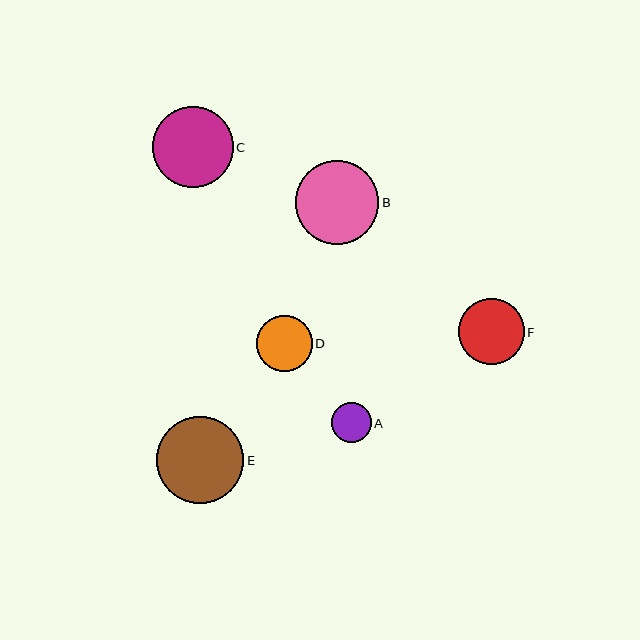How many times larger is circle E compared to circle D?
Circle E is approximately 1.6 times the size of circle D.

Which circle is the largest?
Circle E is the largest with a size of approximately 87 pixels.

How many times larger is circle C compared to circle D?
Circle C is approximately 1.5 times the size of circle D.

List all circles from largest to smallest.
From largest to smallest: E, B, C, F, D, A.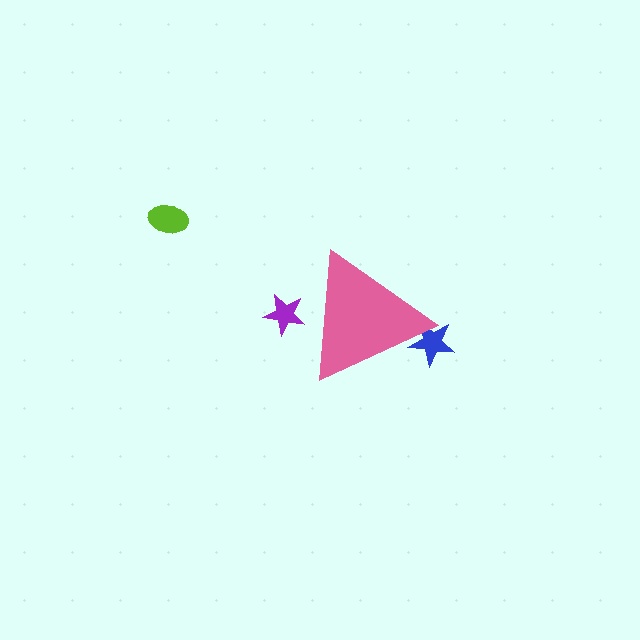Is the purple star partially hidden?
Yes, the purple star is partially hidden behind the pink triangle.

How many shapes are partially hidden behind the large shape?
2 shapes are partially hidden.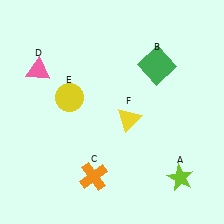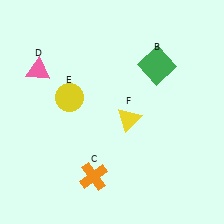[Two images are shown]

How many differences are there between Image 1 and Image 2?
There is 1 difference between the two images.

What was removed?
The lime star (A) was removed in Image 2.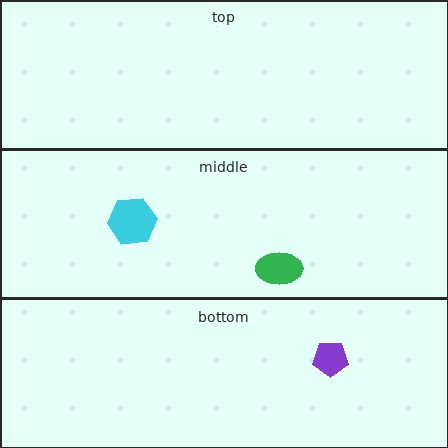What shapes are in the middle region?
The cyan hexagon, the green ellipse.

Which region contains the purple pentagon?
The bottom region.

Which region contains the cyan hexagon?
The middle region.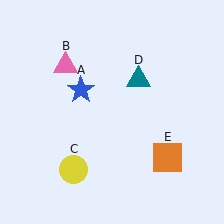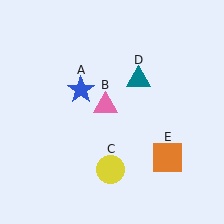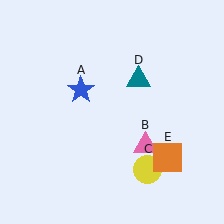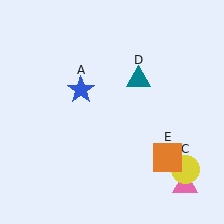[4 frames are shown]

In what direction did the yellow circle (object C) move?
The yellow circle (object C) moved right.